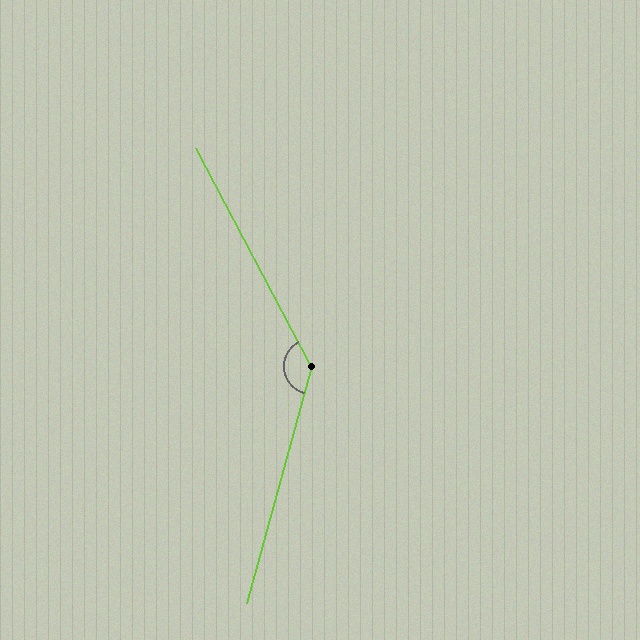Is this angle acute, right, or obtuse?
It is obtuse.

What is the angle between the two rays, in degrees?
Approximately 137 degrees.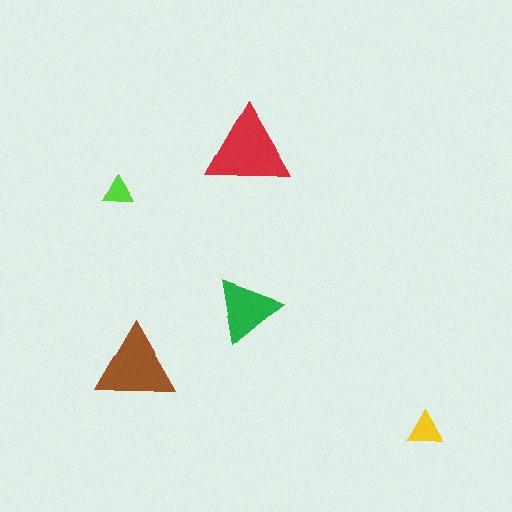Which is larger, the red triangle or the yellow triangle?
The red one.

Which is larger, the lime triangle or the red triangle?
The red one.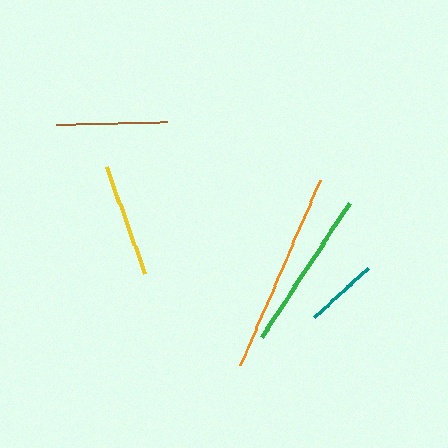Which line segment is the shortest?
The teal line is the shortest at approximately 73 pixels.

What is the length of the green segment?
The green segment is approximately 160 pixels long.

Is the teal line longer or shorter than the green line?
The green line is longer than the teal line.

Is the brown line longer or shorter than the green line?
The green line is longer than the brown line.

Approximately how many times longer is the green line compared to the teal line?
The green line is approximately 2.2 times the length of the teal line.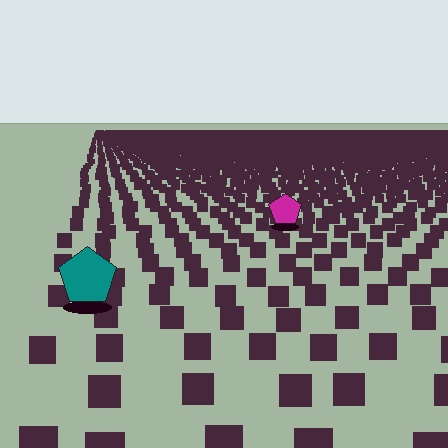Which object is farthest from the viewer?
The magenta pentagon is farthest from the viewer. It appears smaller and the ground texture around it is denser.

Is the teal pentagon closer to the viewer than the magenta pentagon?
Yes. The teal pentagon is closer — you can tell from the texture gradient: the ground texture is coarser near it.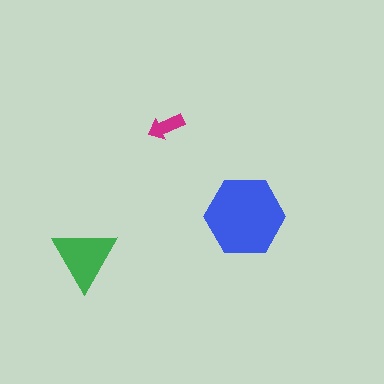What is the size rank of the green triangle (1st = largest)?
2nd.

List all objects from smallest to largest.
The magenta arrow, the green triangle, the blue hexagon.